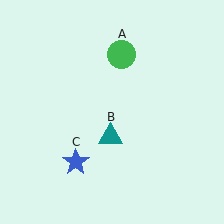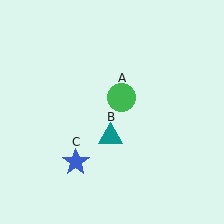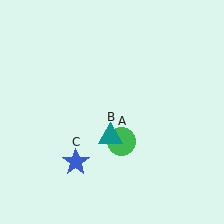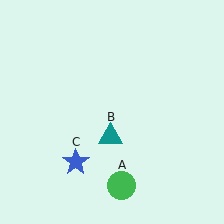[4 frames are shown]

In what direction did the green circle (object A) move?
The green circle (object A) moved down.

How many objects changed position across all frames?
1 object changed position: green circle (object A).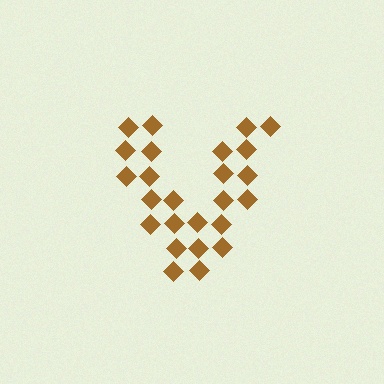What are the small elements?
The small elements are diamonds.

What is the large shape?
The large shape is the letter V.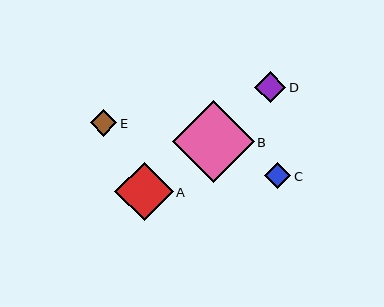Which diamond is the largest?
Diamond B is the largest with a size of approximately 82 pixels.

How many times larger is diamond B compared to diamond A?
Diamond B is approximately 1.4 times the size of diamond A.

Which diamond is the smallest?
Diamond C is the smallest with a size of approximately 26 pixels.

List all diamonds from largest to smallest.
From largest to smallest: B, A, D, E, C.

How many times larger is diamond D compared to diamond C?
Diamond D is approximately 1.2 times the size of diamond C.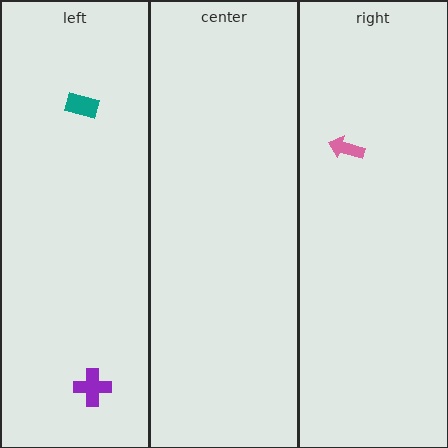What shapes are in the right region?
The pink arrow.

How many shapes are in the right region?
1.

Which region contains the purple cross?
The left region.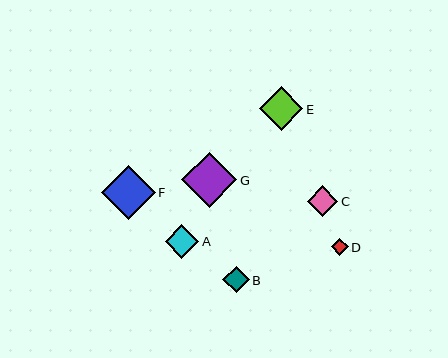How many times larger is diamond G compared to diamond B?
Diamond G is approximately 2.1 times the size of diamond B.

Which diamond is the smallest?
Diamond D is the smallest with a size of approximately 17 pixels.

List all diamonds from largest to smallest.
From largest to smallest: G, F, E, A, C, B, D.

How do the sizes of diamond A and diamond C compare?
Diamond A and diamond C are approximately the same size.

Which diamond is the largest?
Diamond G is the largest with a size of approximately 55 pixels.